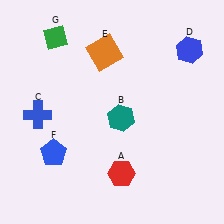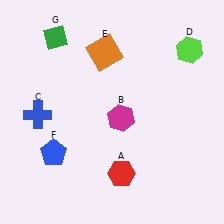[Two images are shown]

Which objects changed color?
B changed from teal to magenta. D changed from blue to lime.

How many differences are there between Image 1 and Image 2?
There are 2 differences between the two images.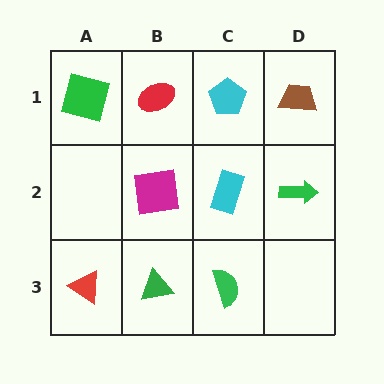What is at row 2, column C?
A cyan rectangle.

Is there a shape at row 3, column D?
No, that cell is empty.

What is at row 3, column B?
A green triangle.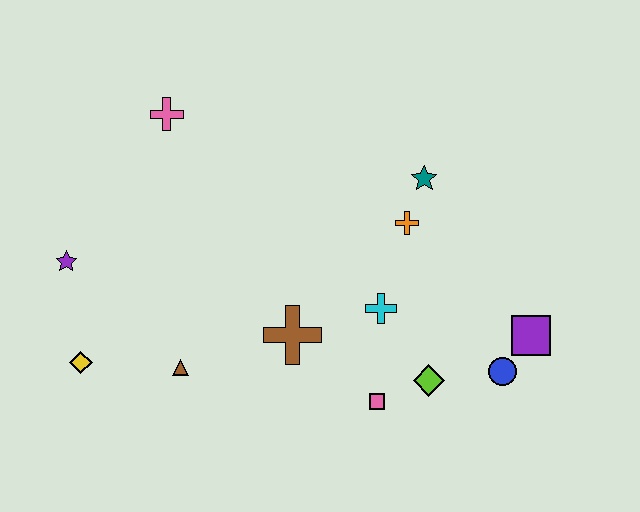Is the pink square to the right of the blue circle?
No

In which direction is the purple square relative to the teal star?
The purple square is below the teal star.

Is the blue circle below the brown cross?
Yes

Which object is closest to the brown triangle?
The yellow diamond is closest to the brown triangle.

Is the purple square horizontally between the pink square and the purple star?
No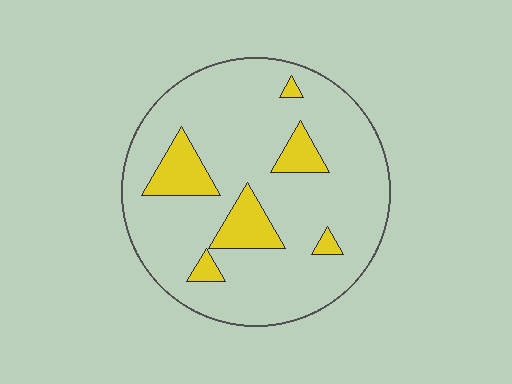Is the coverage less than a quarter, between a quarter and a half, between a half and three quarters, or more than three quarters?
Less than a quarter.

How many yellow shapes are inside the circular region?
6.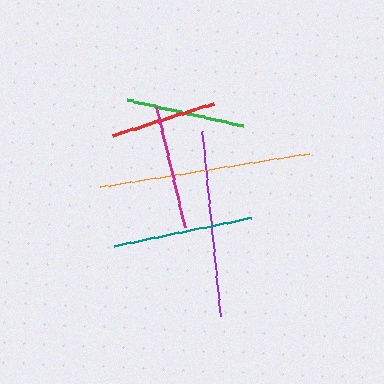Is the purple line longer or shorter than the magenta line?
The purple line is longer than the magenta line.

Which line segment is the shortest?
The red line is the shortest at approximately 105 pixels.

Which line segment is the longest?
The orange line is the longest at approximately 211 pixels.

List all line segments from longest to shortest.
From longest to shortest: orange, purple, teal, magenta, green, red.